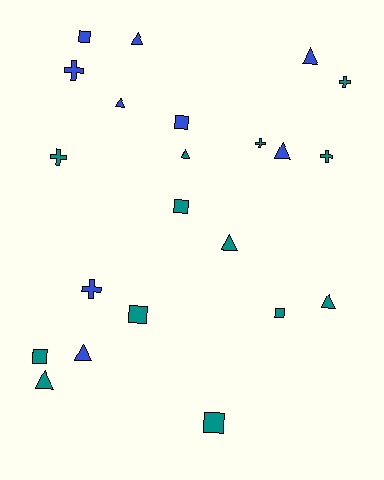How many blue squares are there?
There are 2 blue squares.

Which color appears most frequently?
Teal, with 13 objects.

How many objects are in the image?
There are 22 objects.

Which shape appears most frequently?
Triangle, with 9 objects.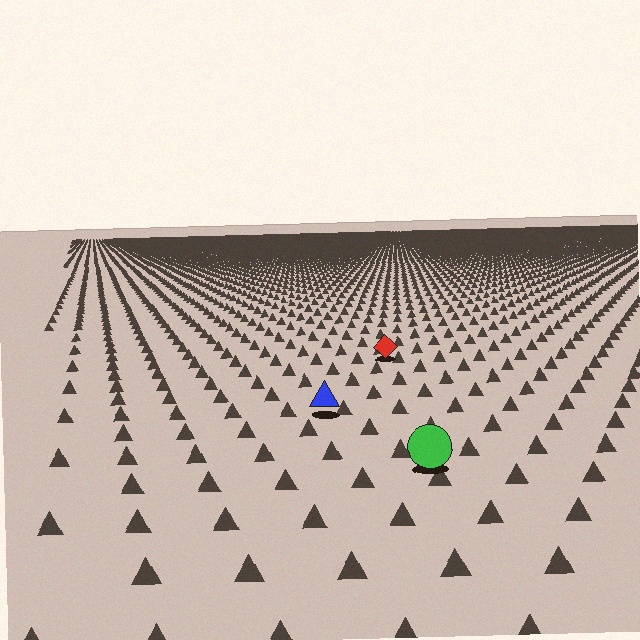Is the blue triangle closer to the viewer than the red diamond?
Yes. The blue triangle is closer — you can tell from the texture gradient: the ground texture is coarser near it.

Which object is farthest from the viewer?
The red diamond is farthest from the viewer. It appears smaller and the ground texture around it is denser.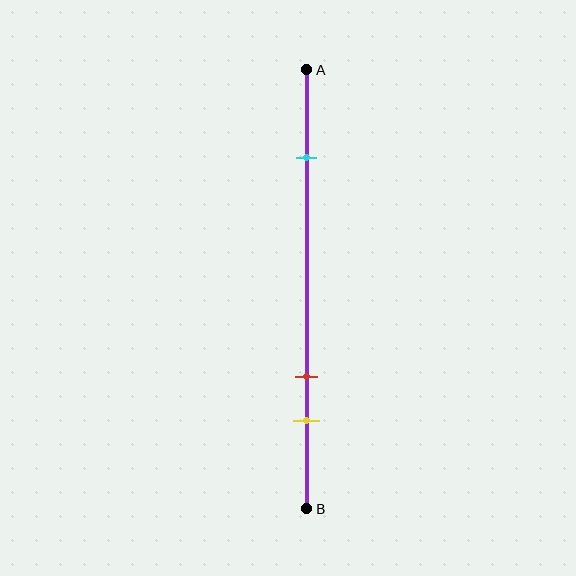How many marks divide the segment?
There are 3 marks dividing the segment.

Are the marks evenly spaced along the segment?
No, the marks are not evenly spaced.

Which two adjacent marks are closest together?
The red and yellow marks are the closest adjacent pair.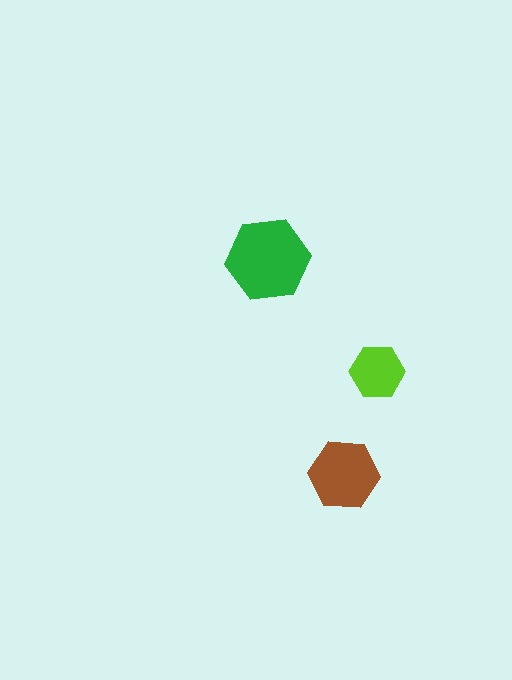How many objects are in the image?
There are 3 objects in the image.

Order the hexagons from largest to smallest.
the green one, the brown one, the lime one.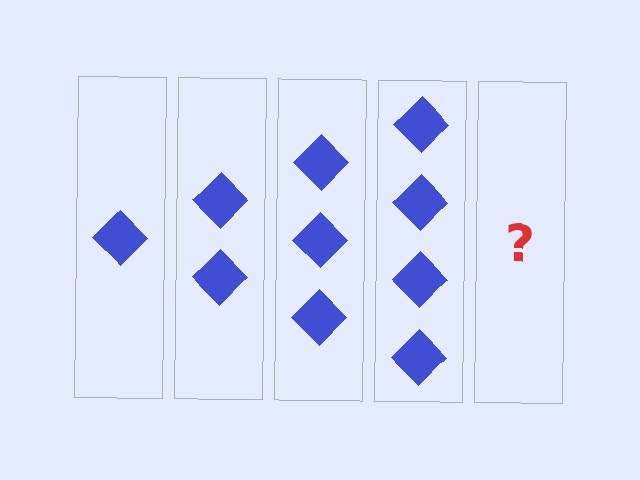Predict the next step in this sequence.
The next step is 5 diamonds.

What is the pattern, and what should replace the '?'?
The pattern is that each step adds one more diamond. The '?' should be 5 diamonds.